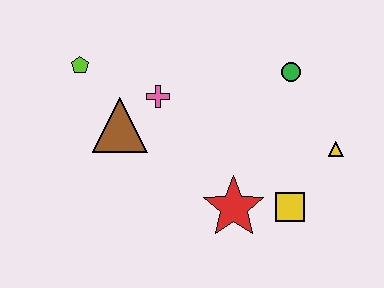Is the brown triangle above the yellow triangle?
Yes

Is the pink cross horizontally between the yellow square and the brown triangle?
Yes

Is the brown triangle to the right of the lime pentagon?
Yes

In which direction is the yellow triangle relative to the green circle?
The yellow triangle is below the green circle.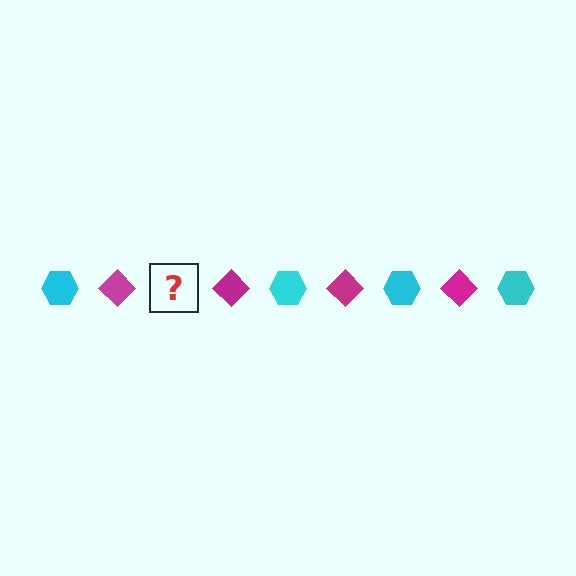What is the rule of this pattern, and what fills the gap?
The rule is that the pattern alternates between cyan hexagon and magenta diamond. The gap should be filled with a cyan hexagon.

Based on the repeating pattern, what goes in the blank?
The blank should be a cyan hexagon.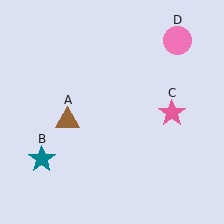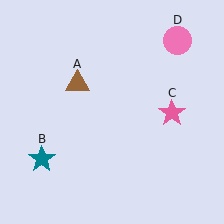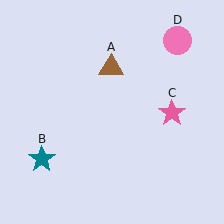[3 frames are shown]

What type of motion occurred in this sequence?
The brown triangle (object A) rotated clockwise around the center of the scene.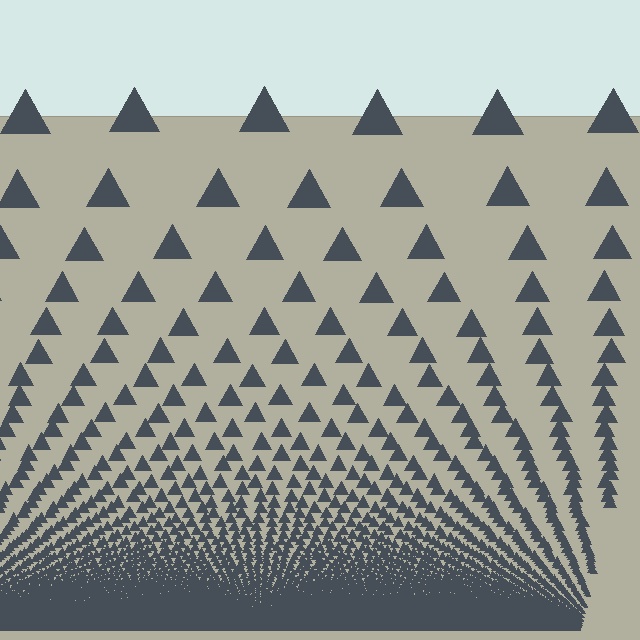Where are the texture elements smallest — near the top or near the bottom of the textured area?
Near the bottom.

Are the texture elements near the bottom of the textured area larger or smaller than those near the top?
Smaller. The gradient is inverted — elements near the bottom are smaller and denser.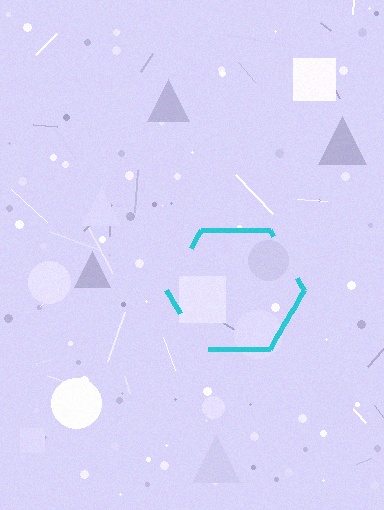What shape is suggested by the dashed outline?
The dashed outline suggests a hexagon.